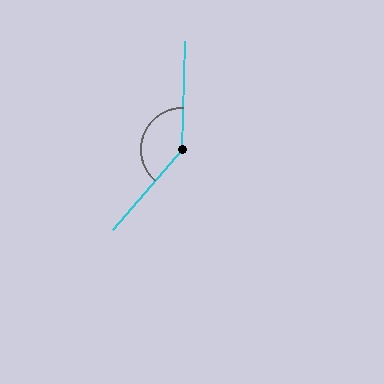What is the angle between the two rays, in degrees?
Approximately 141 degrees.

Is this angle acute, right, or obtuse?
It is obtuse.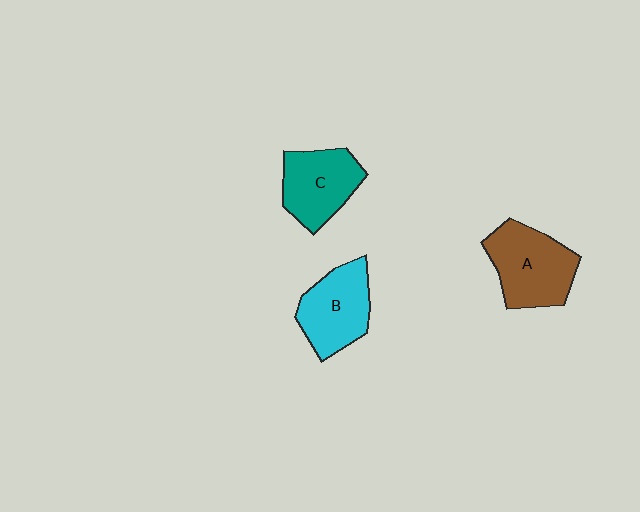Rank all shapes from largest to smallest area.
From largest to smallest: A (brown), B (cyan), C (teal).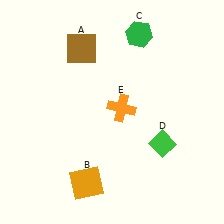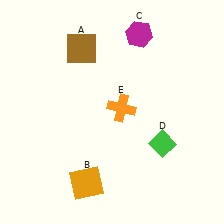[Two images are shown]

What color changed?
The hexagon (C) changed from green in Image 1 to magenta in Image 2.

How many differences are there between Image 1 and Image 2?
There is 1 difference between the two images.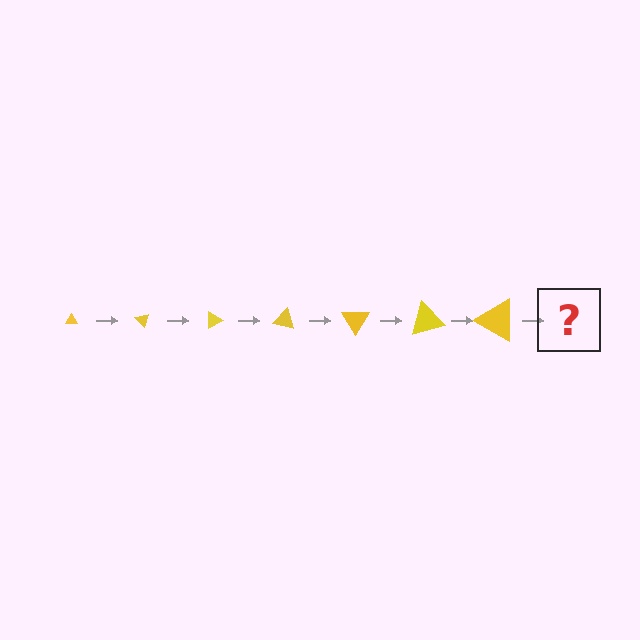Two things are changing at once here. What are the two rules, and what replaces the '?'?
The two rules are that the triangle grows larger each step and it rotates 45 degrees each step. The '?' should be a triangle, larger than the previous one and rotated 315 degrees from the start.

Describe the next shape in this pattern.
It should be a triangle, larger than the previous one and rotated 315 degrees from the start.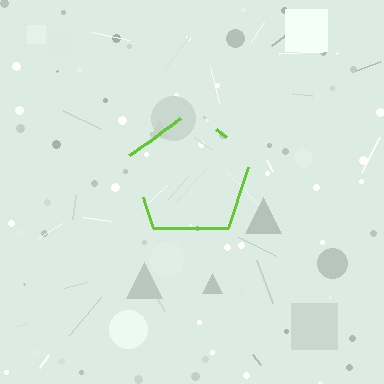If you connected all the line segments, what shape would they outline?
They would outline a pentagon.